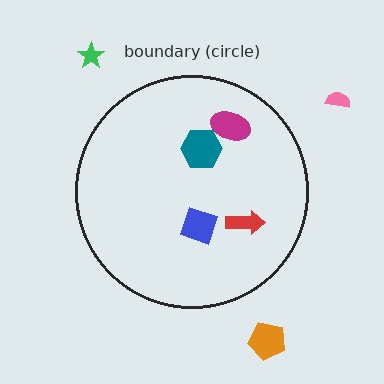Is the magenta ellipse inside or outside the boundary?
Inside.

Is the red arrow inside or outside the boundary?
Inside.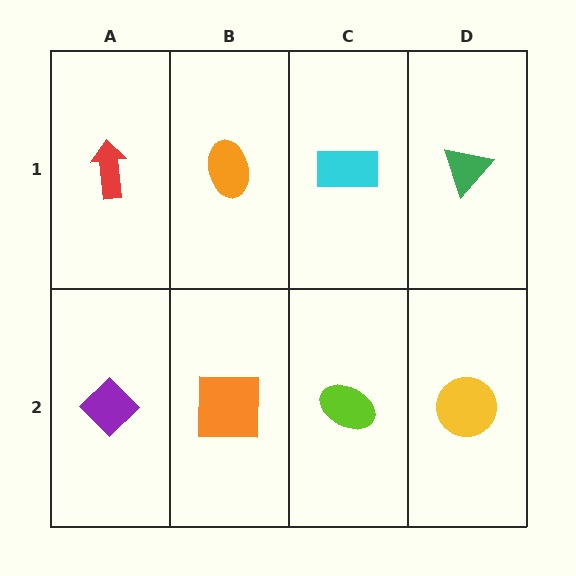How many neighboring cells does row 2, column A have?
2.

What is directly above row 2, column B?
An orange ellipse.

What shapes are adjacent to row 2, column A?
A red arrow (row 1, column A), an orange square (row 2, column B).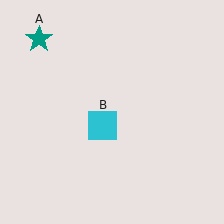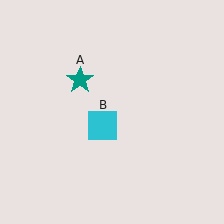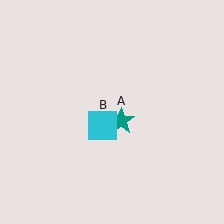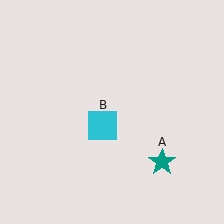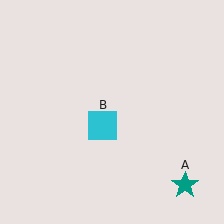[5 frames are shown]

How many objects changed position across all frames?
1 object changed position: teal star (object A).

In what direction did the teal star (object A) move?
The teal star (object A) moved down and to the right.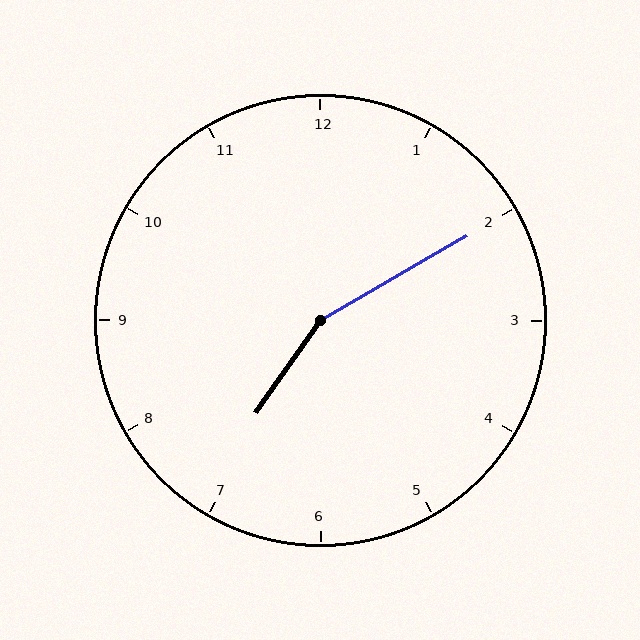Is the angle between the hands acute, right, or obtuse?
It is obtuse.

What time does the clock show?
7:10.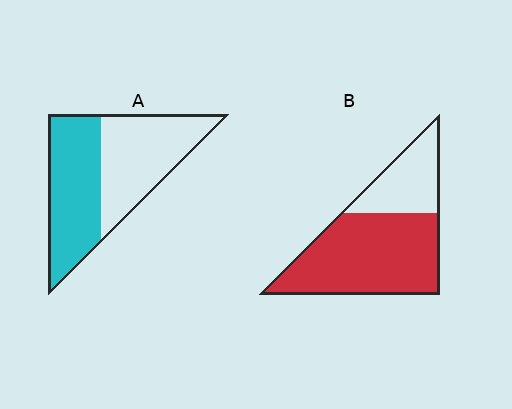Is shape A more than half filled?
Roughly half.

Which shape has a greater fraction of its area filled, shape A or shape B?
Shape B.